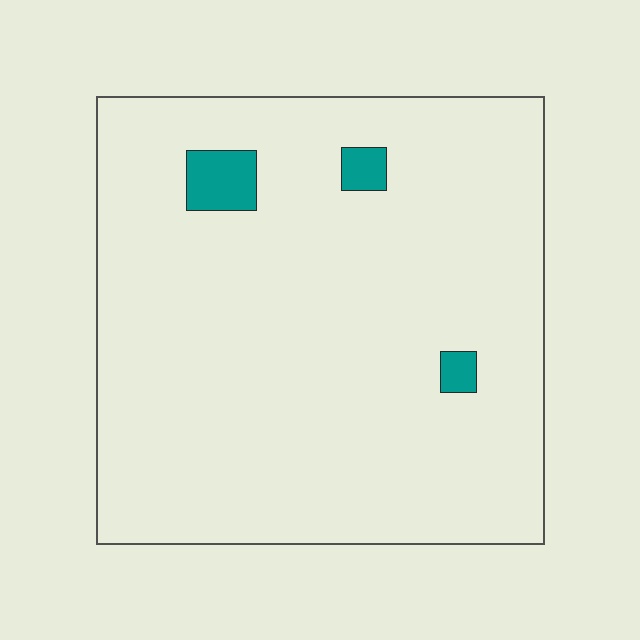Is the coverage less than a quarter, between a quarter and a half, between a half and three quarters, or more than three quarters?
Less than a quarter.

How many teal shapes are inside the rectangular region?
3.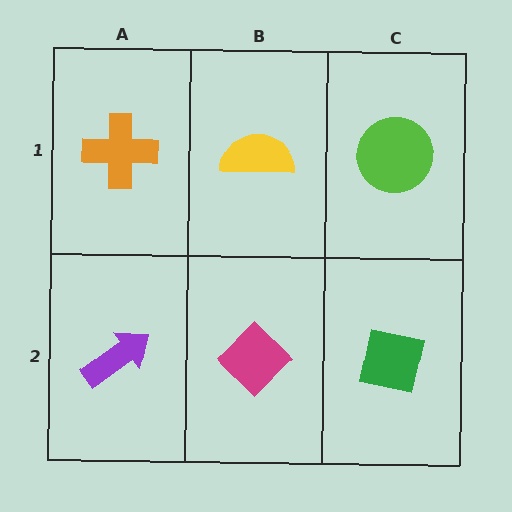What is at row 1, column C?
A lime circle.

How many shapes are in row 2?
3 shapes.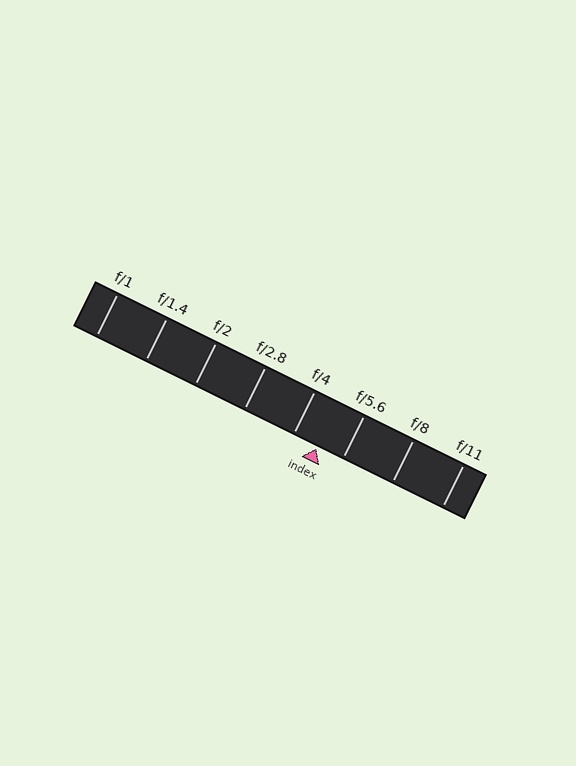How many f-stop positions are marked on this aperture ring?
There are 8 f-stop positions marked.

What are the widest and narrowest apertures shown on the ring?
The widest aperture shown is f/1 and the narrowest is f/11.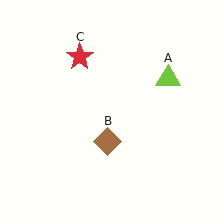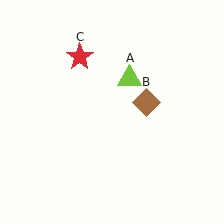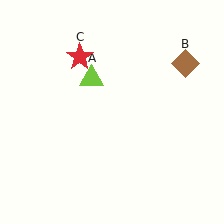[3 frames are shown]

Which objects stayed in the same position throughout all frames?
Red star (object C) remained stationary.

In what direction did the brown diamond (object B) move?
The brown diamond (object B) moved up and to the right.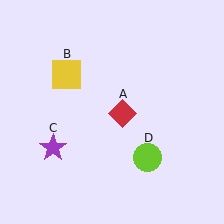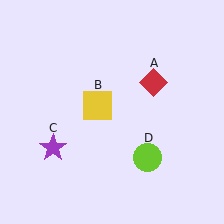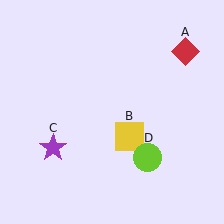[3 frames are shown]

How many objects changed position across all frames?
2 objects changed position: red diamond (object A), yellow square (object B).